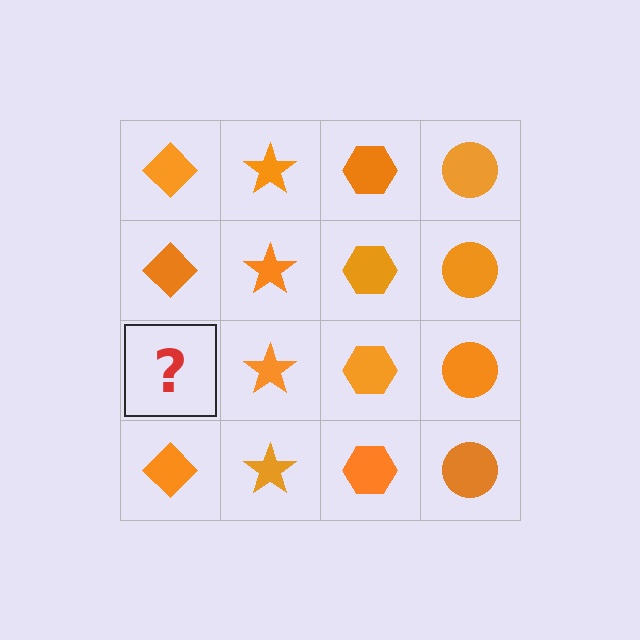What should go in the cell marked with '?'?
The missing cell should contain an orange diamond.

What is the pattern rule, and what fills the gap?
The rule is that each column has a consistent shape. The gap should be filled with an orange diamond.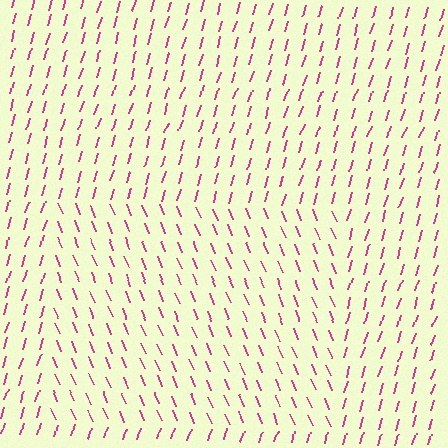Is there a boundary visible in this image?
Yes, there is a texture boundary formed by a change in line orientation.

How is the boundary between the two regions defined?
The boundary is defined purely by a change in line orientation (approximately 39 degrees difference). All lines are the same color and thickness.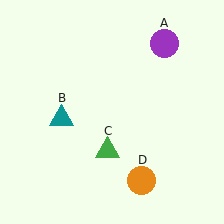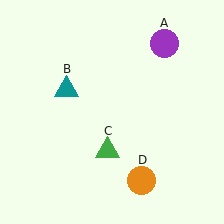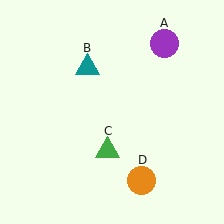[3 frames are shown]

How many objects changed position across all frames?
1 object changed position: teal triangle (object B).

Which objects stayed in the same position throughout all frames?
Purple circle (object A) and green triangle (object C) and orange circle (object D) remained stationary.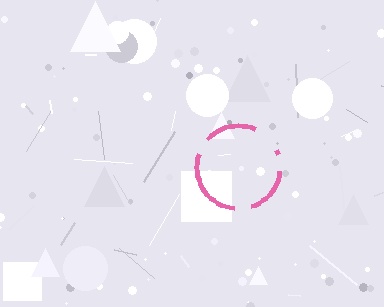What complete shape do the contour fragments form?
The contour fragments form a circle.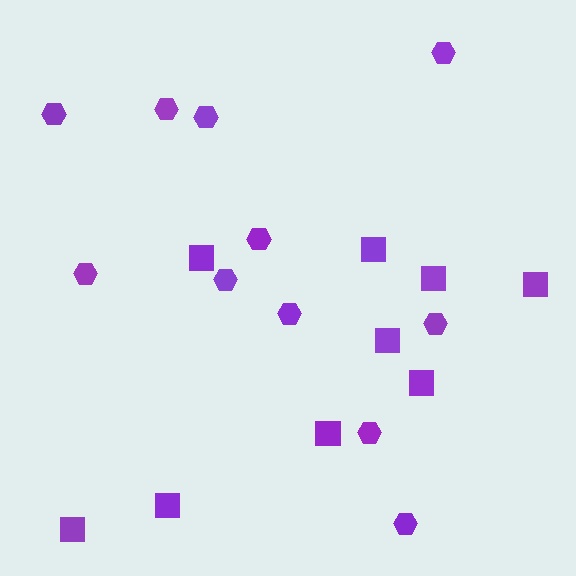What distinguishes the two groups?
There are 2 groups: one group of squares (9) and one group of hexagons (11).